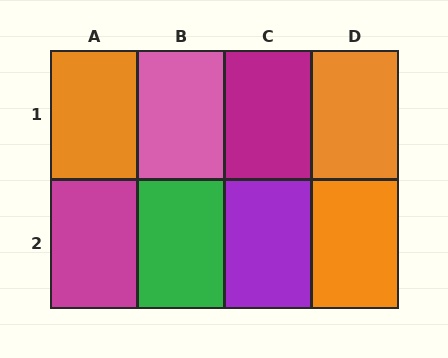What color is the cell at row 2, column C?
Purple.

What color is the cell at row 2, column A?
Magenta.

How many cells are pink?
1 cell is pink.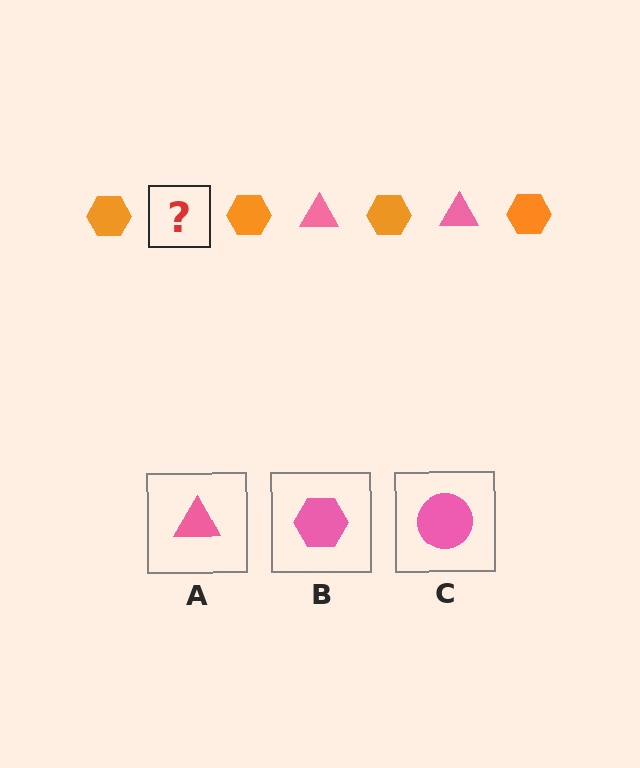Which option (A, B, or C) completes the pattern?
A.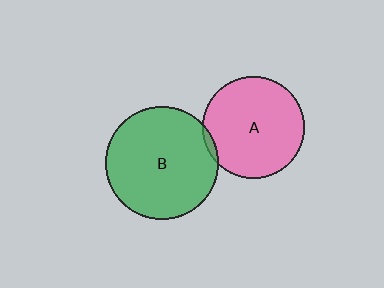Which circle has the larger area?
Circle B (green).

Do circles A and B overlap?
Yes.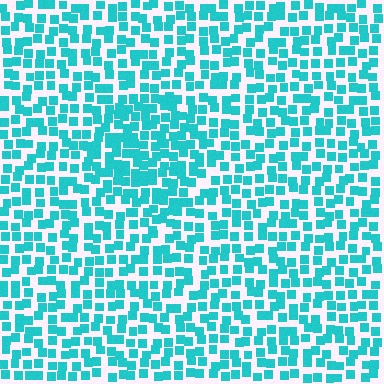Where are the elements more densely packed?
The elements are more densely packed inside the diamond boundary.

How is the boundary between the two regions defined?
The boundary is defined by a change in element density (approximately 1.5x ratio). All elements are the same color, size, and shape.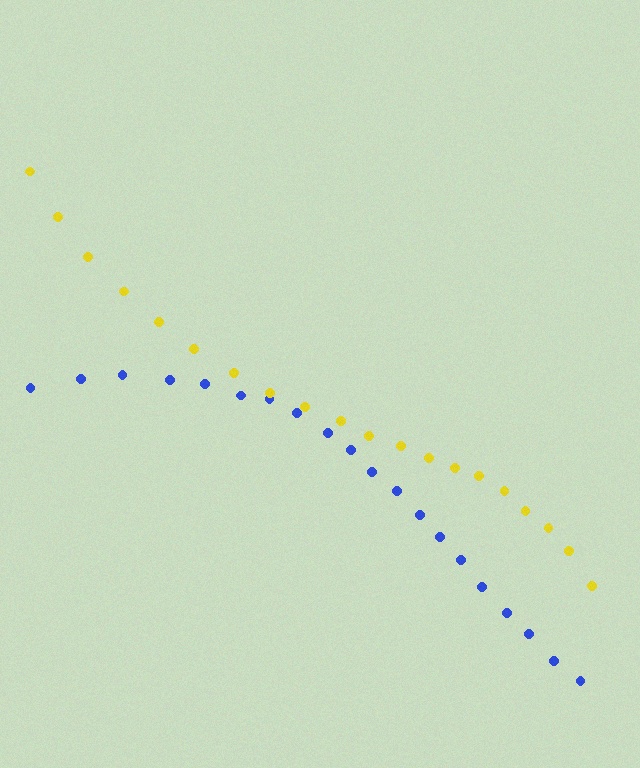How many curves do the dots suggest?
There are 2 distinct paths.